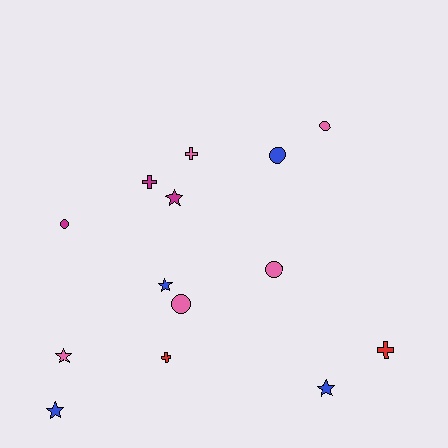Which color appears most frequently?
Pink, with 5 objects.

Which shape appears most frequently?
Star, with 5 objects.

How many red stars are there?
There are no red stars.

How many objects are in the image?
There are 14 objects.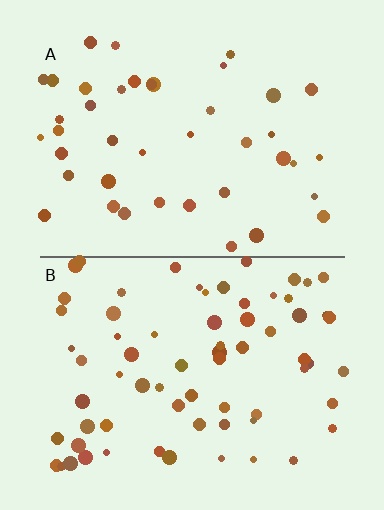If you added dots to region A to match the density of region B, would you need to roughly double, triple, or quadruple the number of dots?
Approximately double.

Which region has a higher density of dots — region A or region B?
B (the bottom).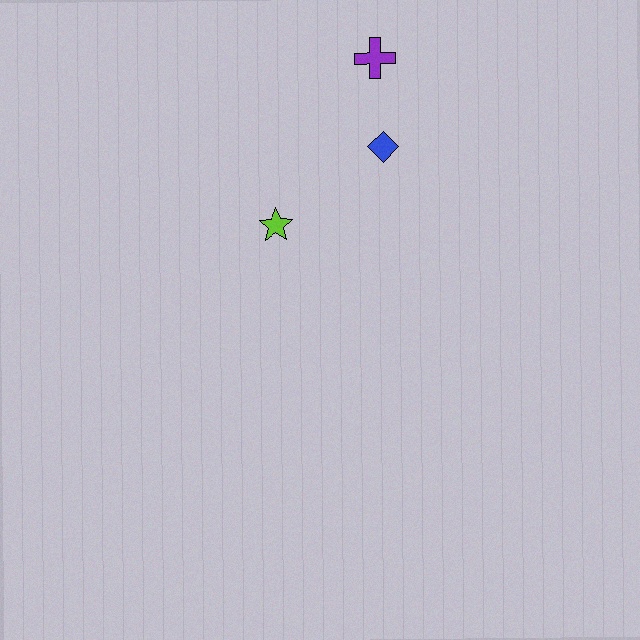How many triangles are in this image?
There are no triangles.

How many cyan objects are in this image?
There are no cyan objects.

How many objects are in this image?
There are 3 objects.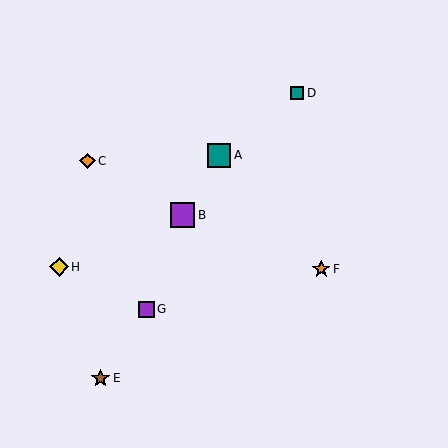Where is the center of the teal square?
The center of the teal square is at (297, 93).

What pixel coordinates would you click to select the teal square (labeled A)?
Click at (219, 155) to select the teal square A.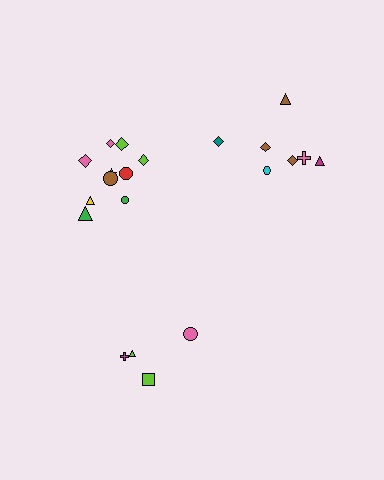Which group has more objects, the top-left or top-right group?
The top-left group.